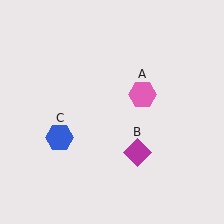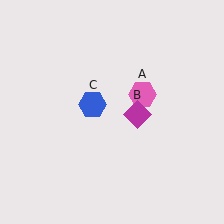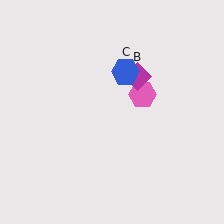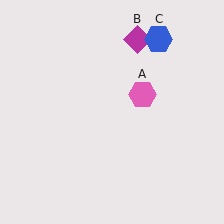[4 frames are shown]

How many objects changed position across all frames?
2 objects changed position: magenta diamond (object B), blue hexagon (object C).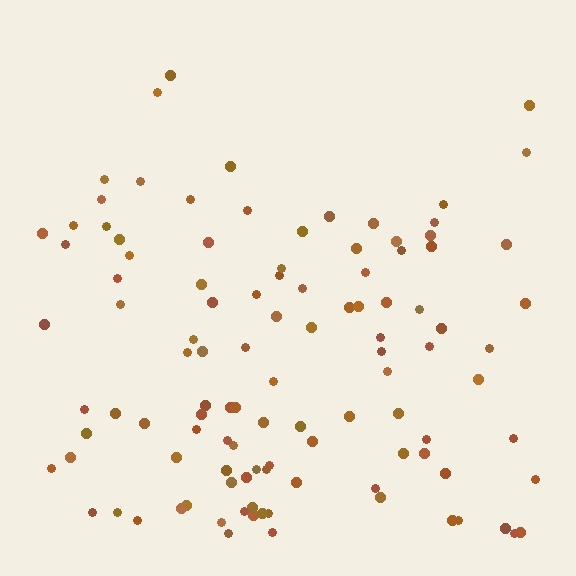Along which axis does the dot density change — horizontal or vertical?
Vertical.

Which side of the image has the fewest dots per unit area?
The top.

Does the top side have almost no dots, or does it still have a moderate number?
Still a moderate number, just noticeably fewer than the bottom.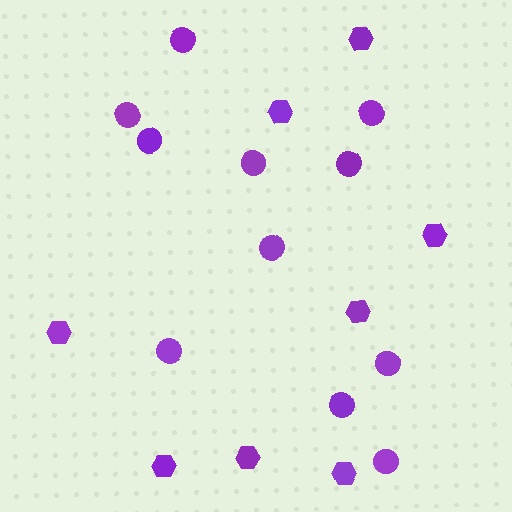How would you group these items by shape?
There are 2 groups: one group of circles (11) and one group of hexagons (8).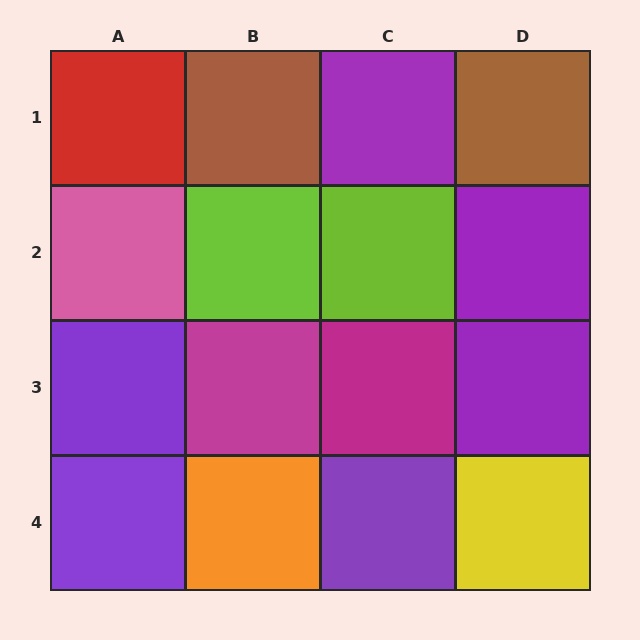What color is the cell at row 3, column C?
Magenta.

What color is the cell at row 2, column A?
Pink.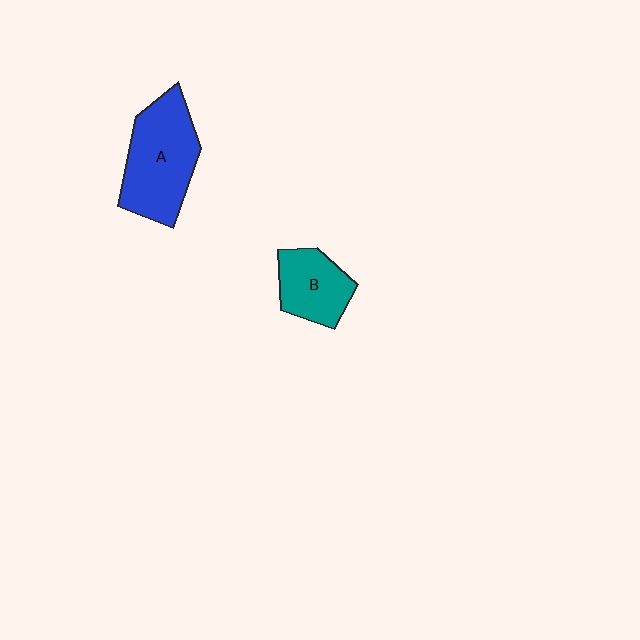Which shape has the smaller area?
Shape B (teal).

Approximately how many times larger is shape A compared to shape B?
Approximately 1.7 times.